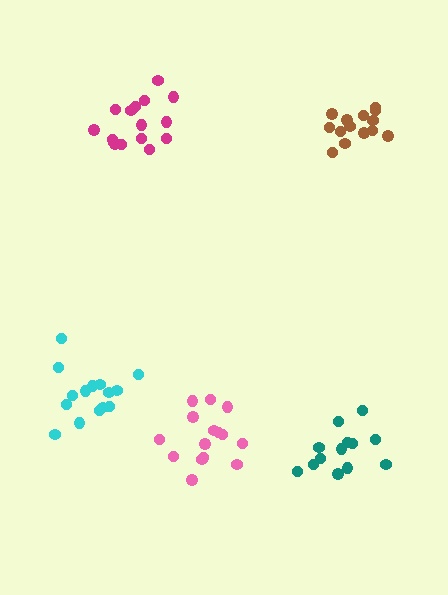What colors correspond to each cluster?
The clusters are colored: magenta, cyan, brown, pink, teal.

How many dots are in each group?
Group 1: 16 dots, Group 2: 15 dots, Group 3: 14 dots, Group 4: 15 dots, Group 5: 13 dots (73 total).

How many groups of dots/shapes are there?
There are 5 groups.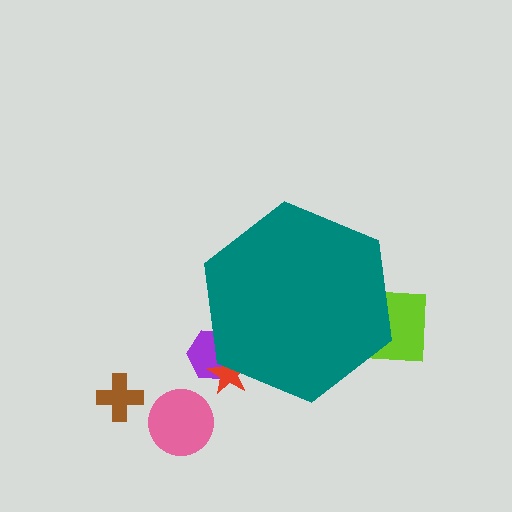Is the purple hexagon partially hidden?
Yes, the purple hexagon is partially hidden behind the teal hexagon.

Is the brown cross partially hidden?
No, the brown cross is fully visible.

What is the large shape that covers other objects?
A teal hexagon.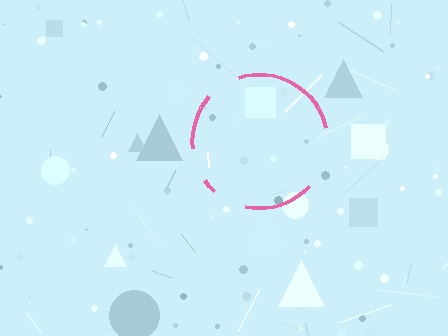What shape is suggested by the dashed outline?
The dashed outline suggests a circle.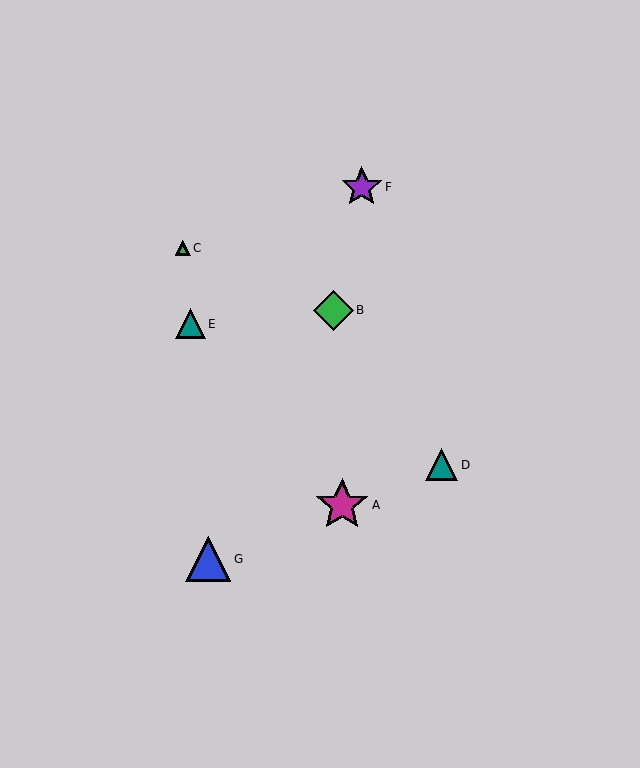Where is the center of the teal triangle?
The center of the teal triangle is at (190, 324).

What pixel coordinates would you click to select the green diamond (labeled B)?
Click at (333, 310) to select the green diamond B.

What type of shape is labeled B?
Shape B is a green diamond.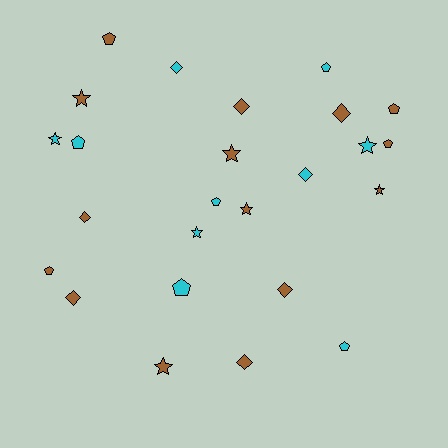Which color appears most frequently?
Brown, with 15 objects.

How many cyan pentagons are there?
There are 5 cyan pentagons.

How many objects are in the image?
There are 25 objects.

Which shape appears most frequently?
Pentagon, with 9 objects.